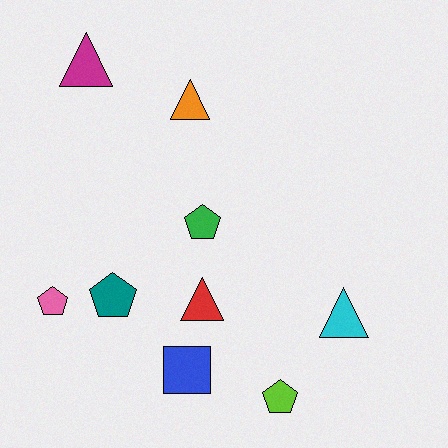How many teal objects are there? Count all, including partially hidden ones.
There is 1 teal object.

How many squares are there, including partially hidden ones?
There is 1 square.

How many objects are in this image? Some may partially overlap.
There are 9 objects.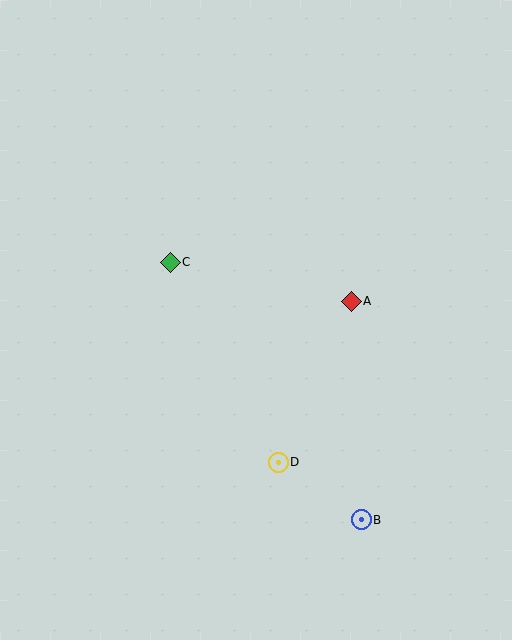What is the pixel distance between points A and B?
The distance between A and B is 219 pixels.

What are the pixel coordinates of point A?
Point A is at (351, 301).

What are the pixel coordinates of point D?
Point D is at (278, 462).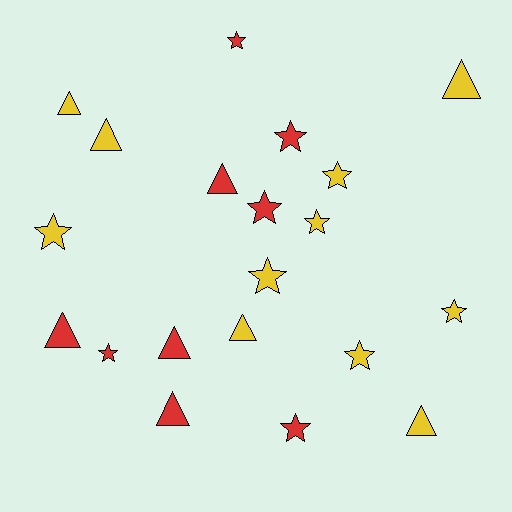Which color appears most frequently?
Yellow, with 11 objects.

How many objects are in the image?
There are 20 objects.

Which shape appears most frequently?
Star, with 11 objects.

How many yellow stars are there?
There are 6 yellow stars.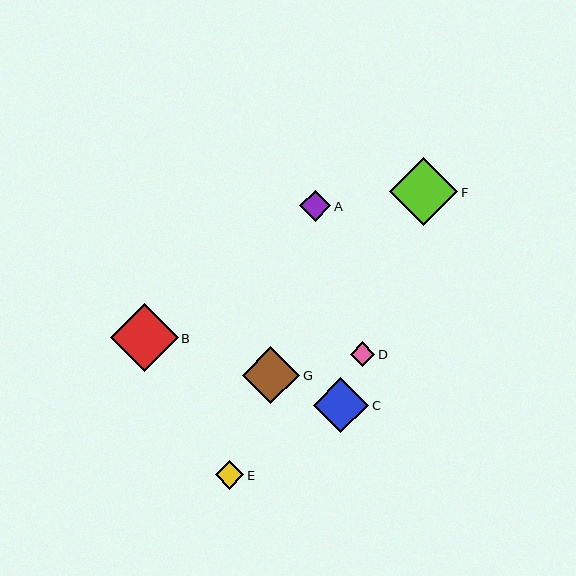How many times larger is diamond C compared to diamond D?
Diamond C is approximately 2.3 times the size of diamond D.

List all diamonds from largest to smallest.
From largest to smallest: F, B, G, C, A, E, D.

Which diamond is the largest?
Diamond F is the largest with a size of approximately 68 pixels.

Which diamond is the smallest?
Diamond D is the smallest with a size of approximately 24 pixels.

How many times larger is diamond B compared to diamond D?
Diamond B is approximately 2.8 times the size of diamond D.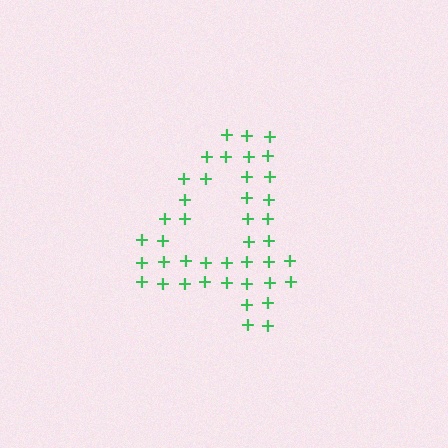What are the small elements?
The small elements are plus signs.